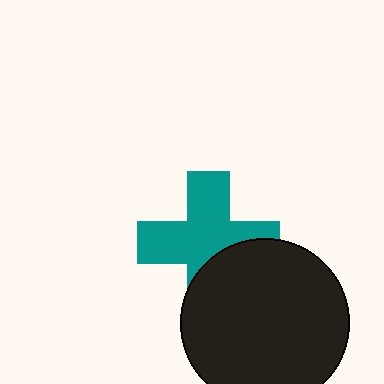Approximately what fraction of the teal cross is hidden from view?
Roughly 33% of the teal cross is hidden behind the black circle.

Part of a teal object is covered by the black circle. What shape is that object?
It is a cross.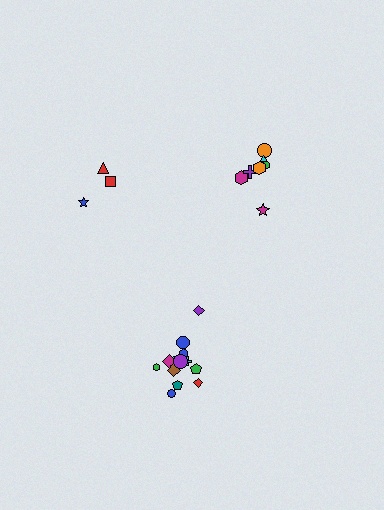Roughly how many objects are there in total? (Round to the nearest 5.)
Roughly 25 objects in total.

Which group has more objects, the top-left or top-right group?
The top-right group.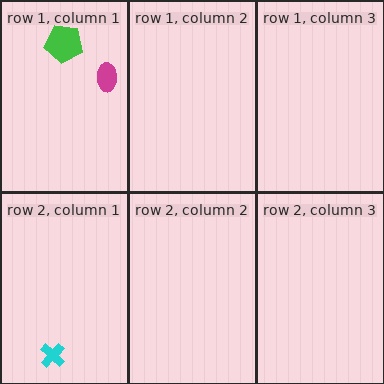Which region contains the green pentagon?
The row 1, column 1 region.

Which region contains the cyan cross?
The row 2, column 1 region.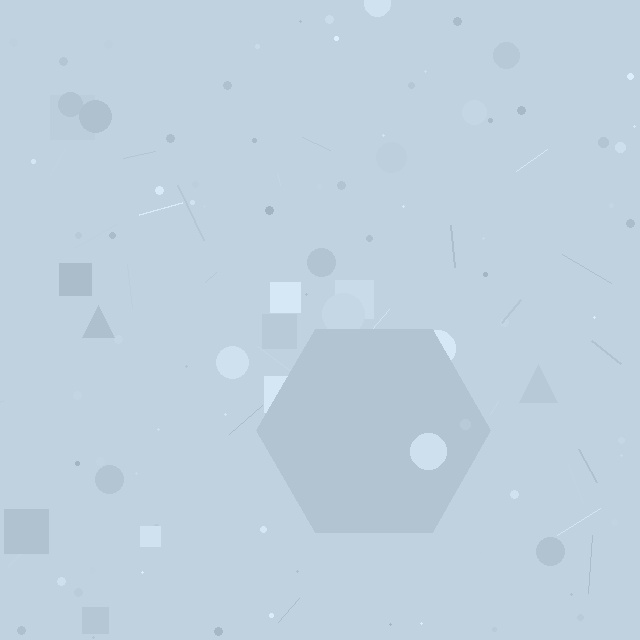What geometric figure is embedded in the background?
A hexagon is embedded in the background.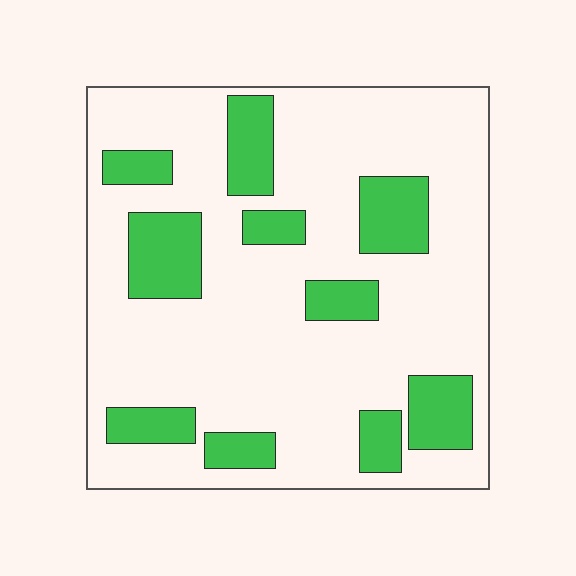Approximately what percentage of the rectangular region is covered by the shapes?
Approximately 25%.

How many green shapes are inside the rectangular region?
10.